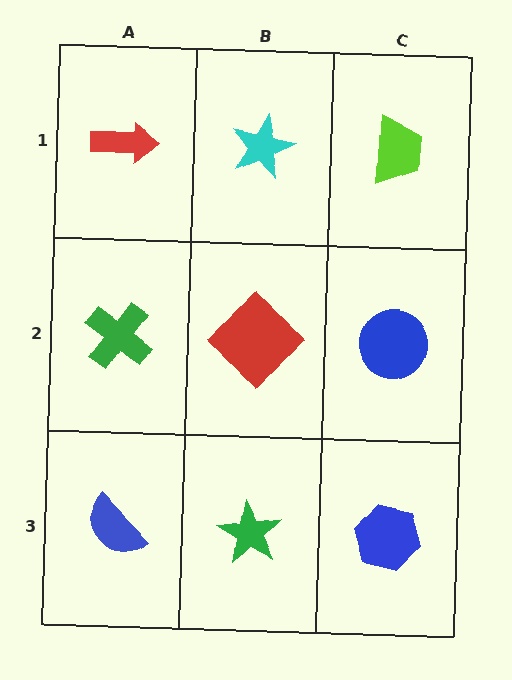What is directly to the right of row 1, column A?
A cyan star.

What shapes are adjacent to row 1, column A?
A green cross (row 2, column A), a cyan star (row 1, column B).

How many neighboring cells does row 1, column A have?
2.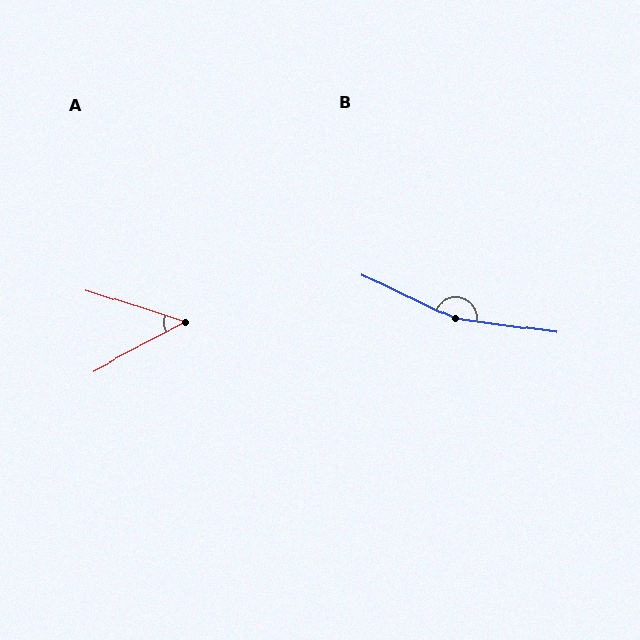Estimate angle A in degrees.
Approximately 46 degrees.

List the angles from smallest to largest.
A (46°), B (162°).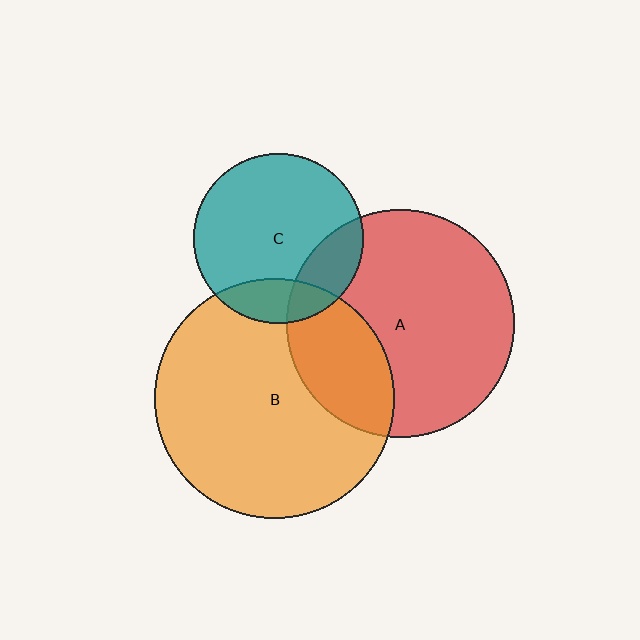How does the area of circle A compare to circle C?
Approximately 1.8 times.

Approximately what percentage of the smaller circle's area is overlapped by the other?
Approximately 15%.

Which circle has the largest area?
Circle B (orange).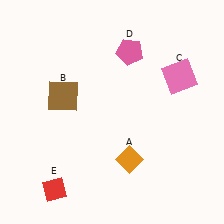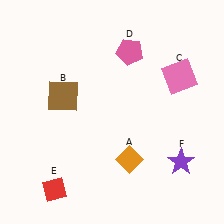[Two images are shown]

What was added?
A purple star (F) was added in Image 2.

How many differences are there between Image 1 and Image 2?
There is 1 difference between the two images.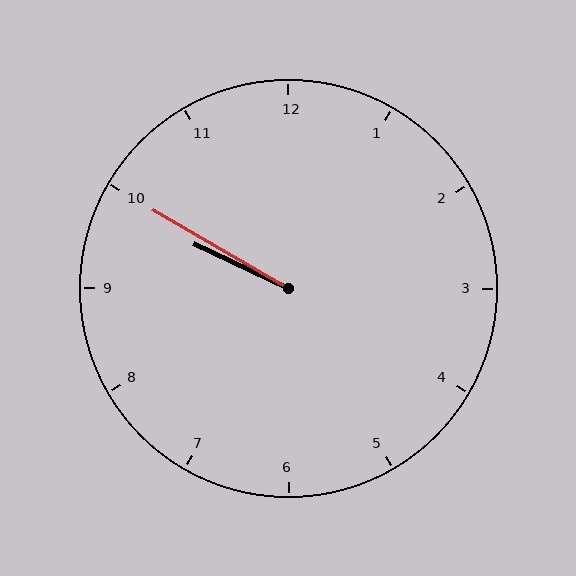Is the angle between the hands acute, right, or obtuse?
It is acute.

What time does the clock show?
9:50.